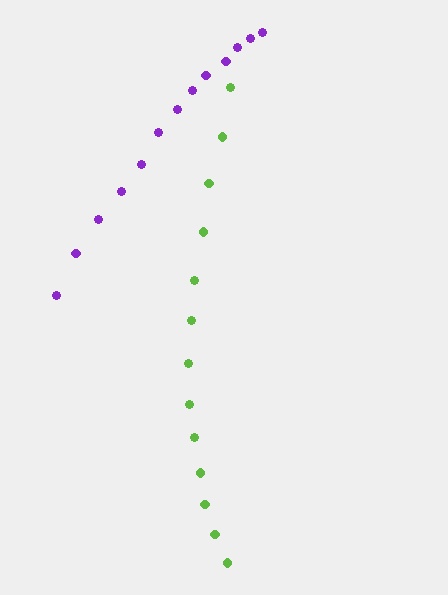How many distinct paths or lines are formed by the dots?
There are 2 distinct paths.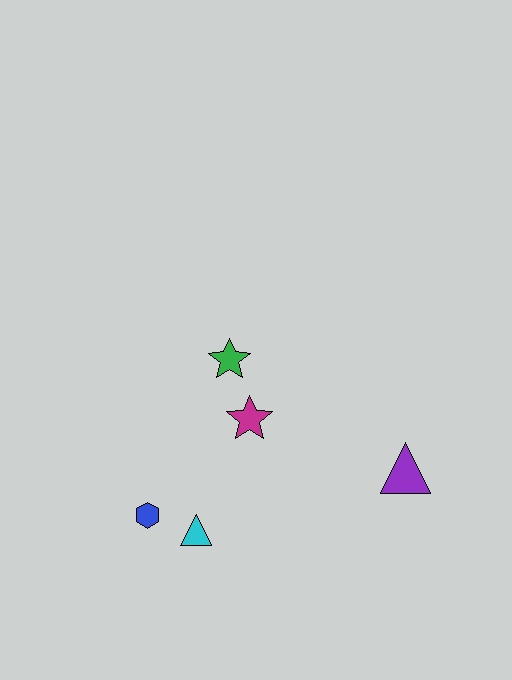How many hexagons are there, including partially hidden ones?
There is 1 hexagon.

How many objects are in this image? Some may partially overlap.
There are 5 objects.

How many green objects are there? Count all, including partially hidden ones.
There is 1 green object.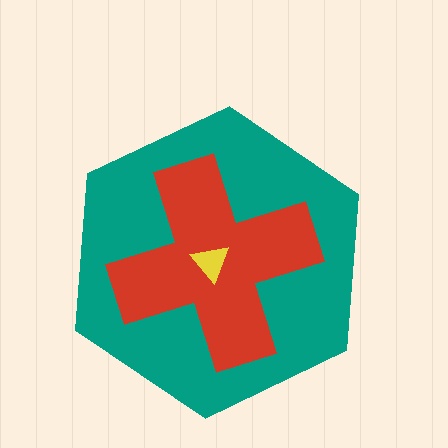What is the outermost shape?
The teal hexagon.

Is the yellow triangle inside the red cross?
Yes.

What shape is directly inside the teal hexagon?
The red cross.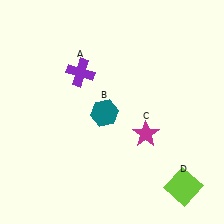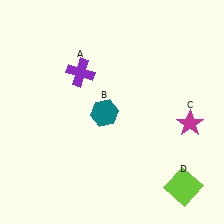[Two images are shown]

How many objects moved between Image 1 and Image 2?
1 object moved between the two images.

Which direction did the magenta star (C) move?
The magenta star (C) moved right.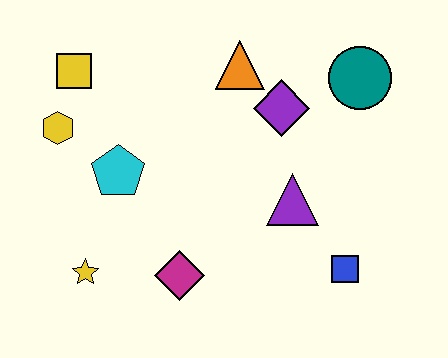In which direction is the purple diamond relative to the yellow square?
The purple diamond is to the right of the yellow square.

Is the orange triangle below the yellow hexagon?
No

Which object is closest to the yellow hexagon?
The yellow square is closest to the yellow hexagon.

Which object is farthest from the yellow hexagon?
The blue square is farthest from the yellow hexagon.